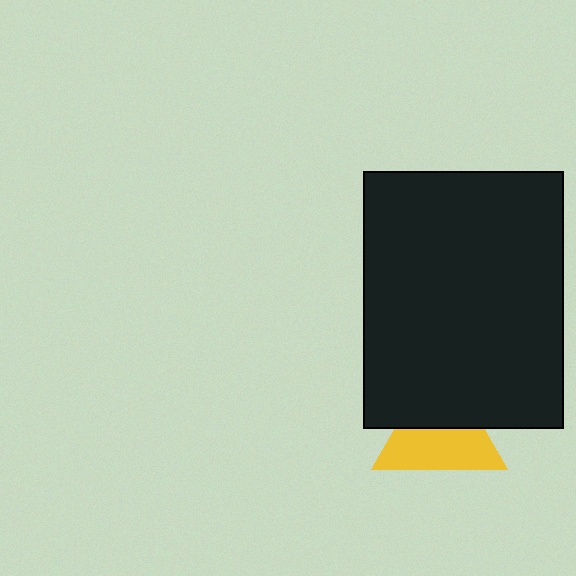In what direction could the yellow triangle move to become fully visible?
The yellow triangle could move down. That would shift it out from behind the black rectangle entirely.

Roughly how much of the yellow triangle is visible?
About half of it is visible (roughly 56%).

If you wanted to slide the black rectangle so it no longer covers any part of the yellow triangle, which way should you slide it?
Slide it up — that is the most direct way to separate the two shapes.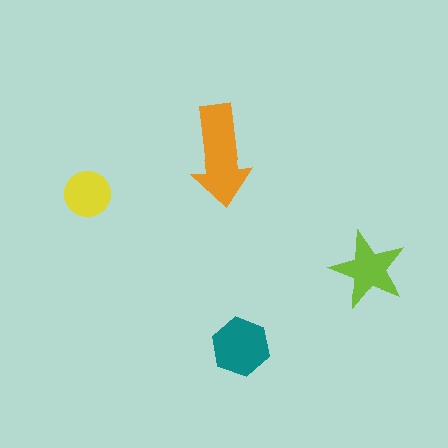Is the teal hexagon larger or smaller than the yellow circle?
Larger.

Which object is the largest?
The orange arrow.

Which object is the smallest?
The yellow circle.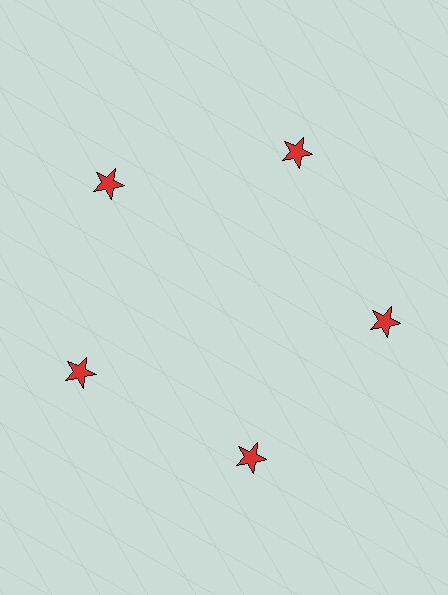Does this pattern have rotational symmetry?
Yes, this pattern has 5-fold rotational symmetry. It looks the same after rotating 72 degrees around the center.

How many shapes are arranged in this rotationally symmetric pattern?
There are 5 shapes, arranged in 5 groups of 1.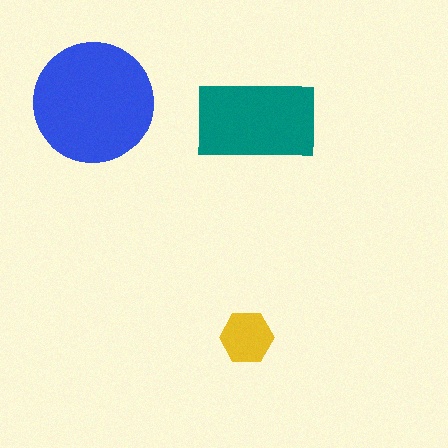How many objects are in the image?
There are 3 objects in the image.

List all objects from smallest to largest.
The yellow hexagon, the teal rectangle, the blue circle.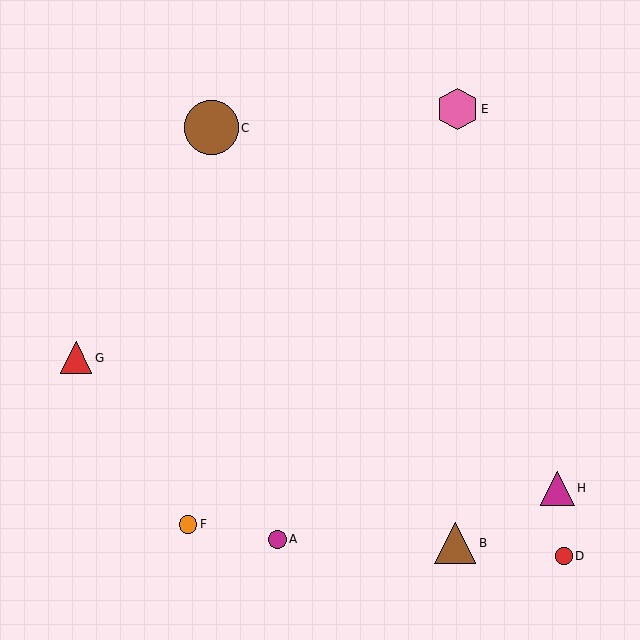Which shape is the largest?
The brown circle (labeled C) is the largest.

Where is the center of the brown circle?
The center of the brown circle is at (212, 128).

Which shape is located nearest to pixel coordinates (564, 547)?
The red circle (labeled D) at (564, 556) is nearest to that location.